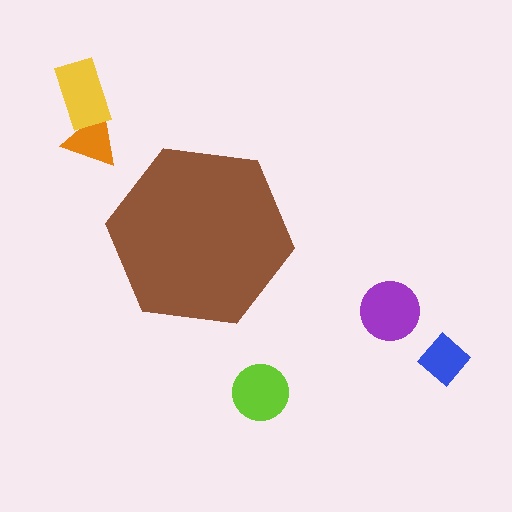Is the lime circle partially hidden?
No, the lime circle is fully visible.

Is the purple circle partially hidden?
No, the purple circle is fully visible.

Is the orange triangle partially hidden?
No, the orange triangle is fully visible.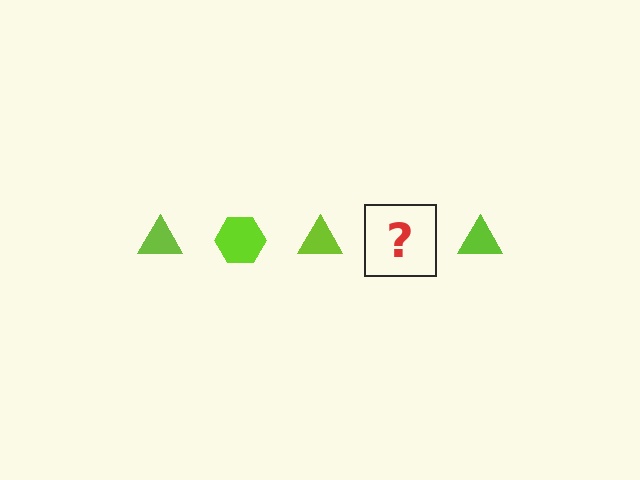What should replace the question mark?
The question mark should be replaced with a lime hexagon.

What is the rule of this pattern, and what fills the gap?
The rule is that the pattern cycles through triangle, hexagon shapes in lime. The gap should be filled with a lime hexagon.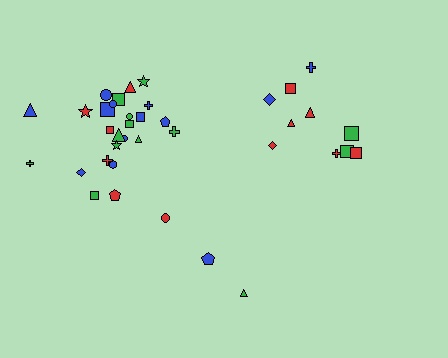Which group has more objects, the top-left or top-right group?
The top-left group.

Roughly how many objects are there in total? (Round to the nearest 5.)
Roughly 40 objects in total.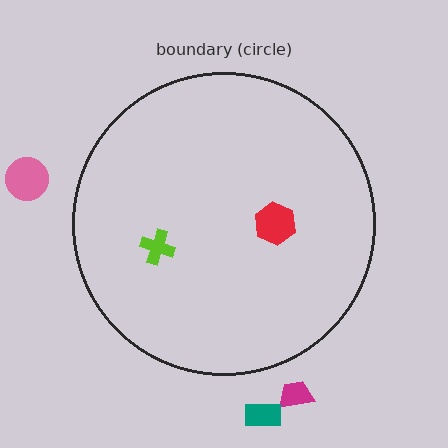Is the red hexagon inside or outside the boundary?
Inside.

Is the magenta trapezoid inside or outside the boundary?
Outside.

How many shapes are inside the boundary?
2 inside, 3 outside.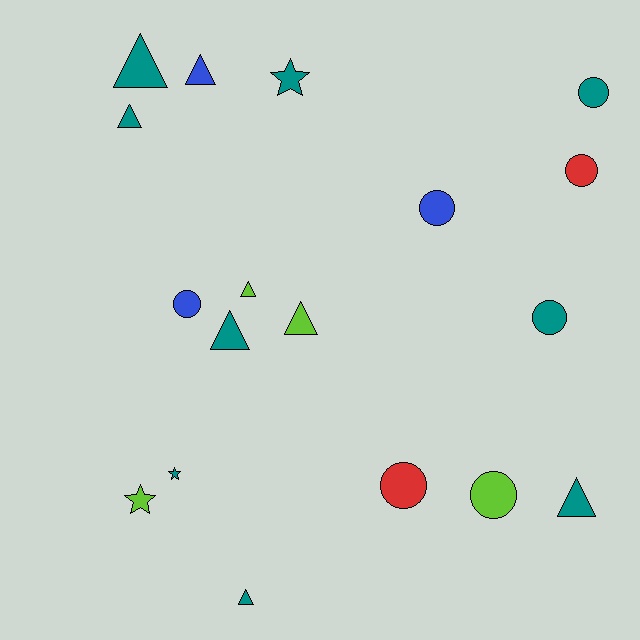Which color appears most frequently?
Teal, with 9 objects.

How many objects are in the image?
There are 18 objects.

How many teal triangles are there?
There are 5 teal triangles.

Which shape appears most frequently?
Triangle, with 8 objects.